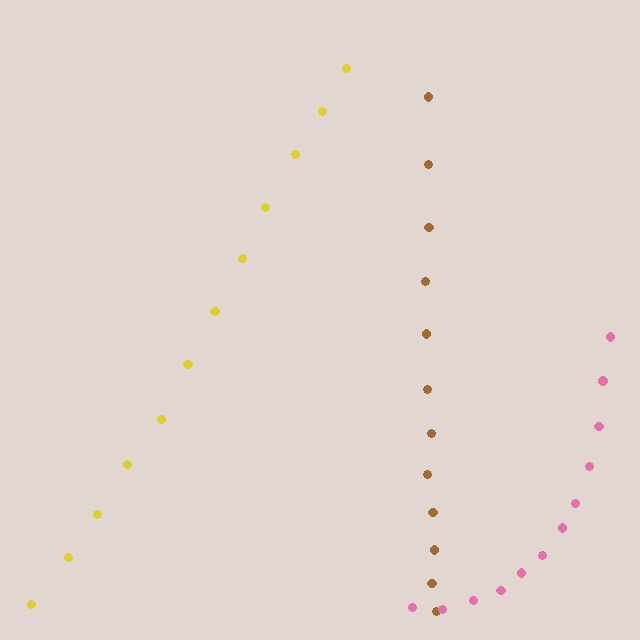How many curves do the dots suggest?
There are 3 distinct paths.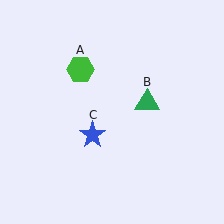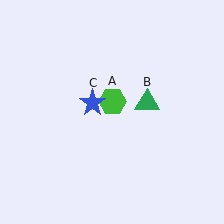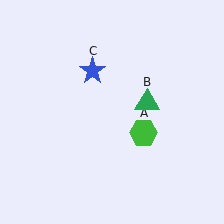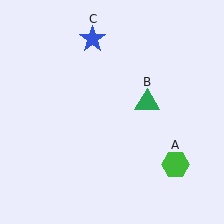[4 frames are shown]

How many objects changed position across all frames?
2 objects changed position: green hexagon (object A), blue star (object C).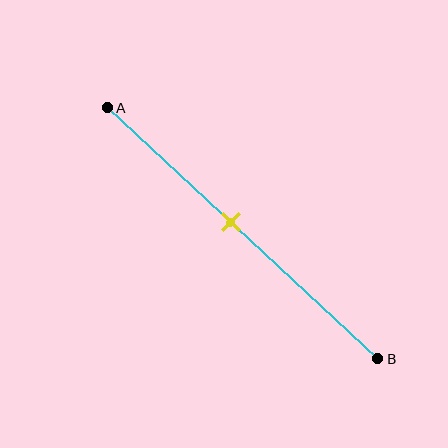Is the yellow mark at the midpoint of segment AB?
No, the mark is at about 45% from A, not at the 50% midpoint.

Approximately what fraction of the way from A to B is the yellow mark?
The yellow mark is approximately 45% of the way from A to B.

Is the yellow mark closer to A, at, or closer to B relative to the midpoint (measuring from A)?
The yellow mark is closer to point A than the midpoint of segment AB.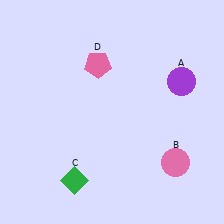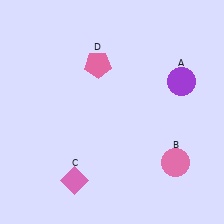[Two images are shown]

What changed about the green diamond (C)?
In Image 1, C is green. In Image 2, it changed to pink.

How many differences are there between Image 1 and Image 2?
There is 1 difference between the two images.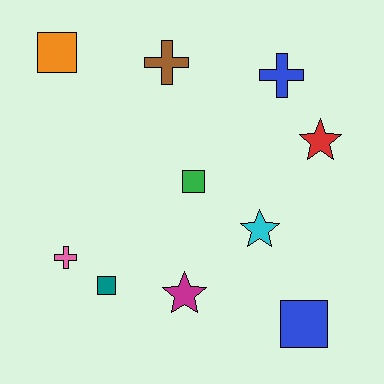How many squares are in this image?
There are 4 squares.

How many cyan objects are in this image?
There is 1 cyan object.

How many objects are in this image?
There are 10 objects.